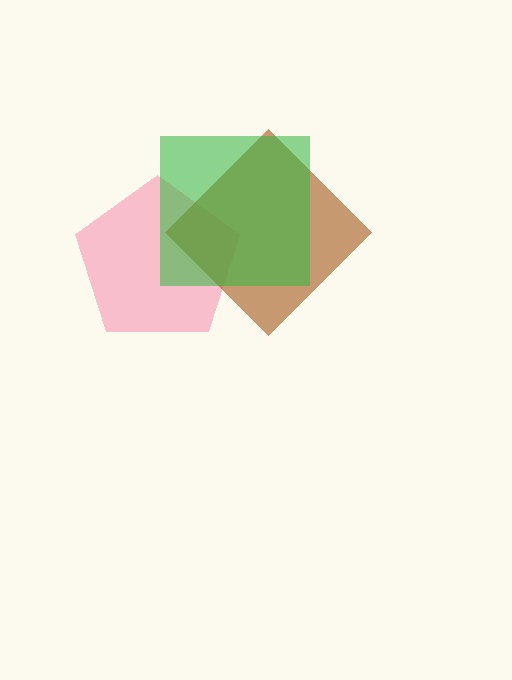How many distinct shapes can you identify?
There are 3 distinct shapes: a pink pentagon, a brown diamond, a green square.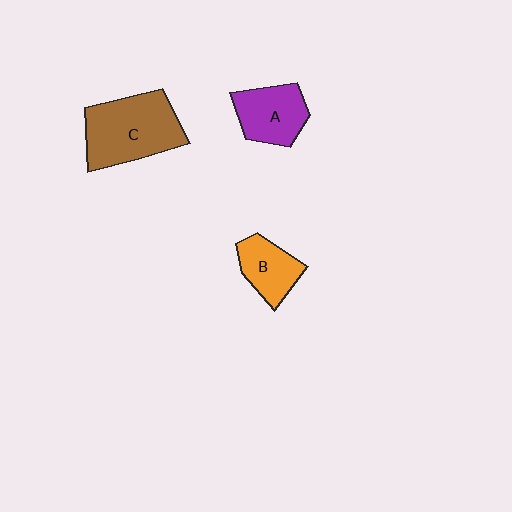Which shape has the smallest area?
Shape B (orange).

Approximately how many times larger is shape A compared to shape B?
Approximately 1.2 times.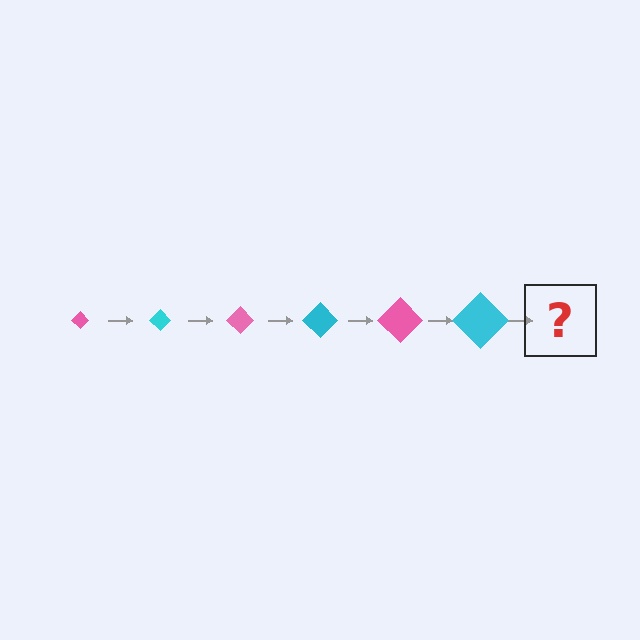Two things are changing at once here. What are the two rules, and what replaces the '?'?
The two rules are that the diamond grows larger each step and the color cycles through pink and cyan. The '?' should be a pink diamond, larger than the previous one.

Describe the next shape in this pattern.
It should be a pink diamond, larger than the previous one.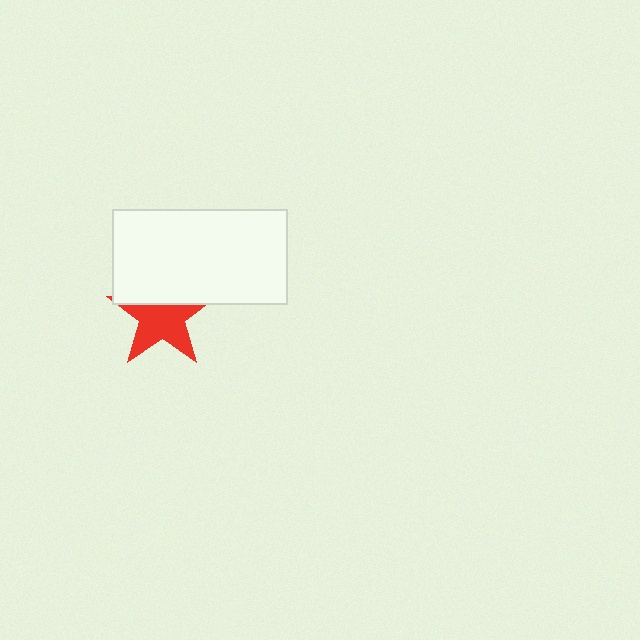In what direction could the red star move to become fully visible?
The red star could move down. That would shift it out from behind the white rectangle entirely.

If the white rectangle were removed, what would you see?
You would see the complete red star.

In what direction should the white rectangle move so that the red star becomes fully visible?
The white rectangle should move up. That is the shortest direction to clear the overlap and leave the red star fully visible.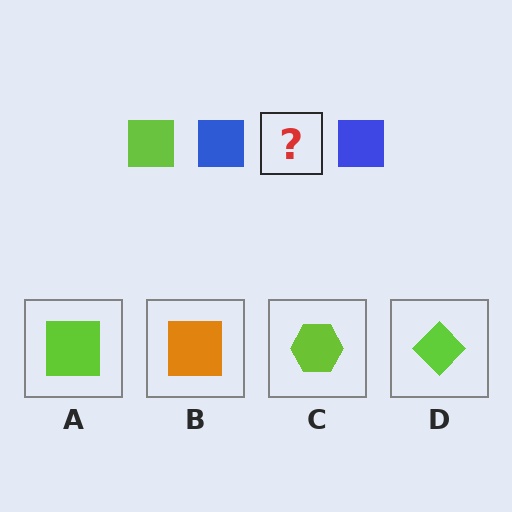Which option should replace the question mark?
Option A.